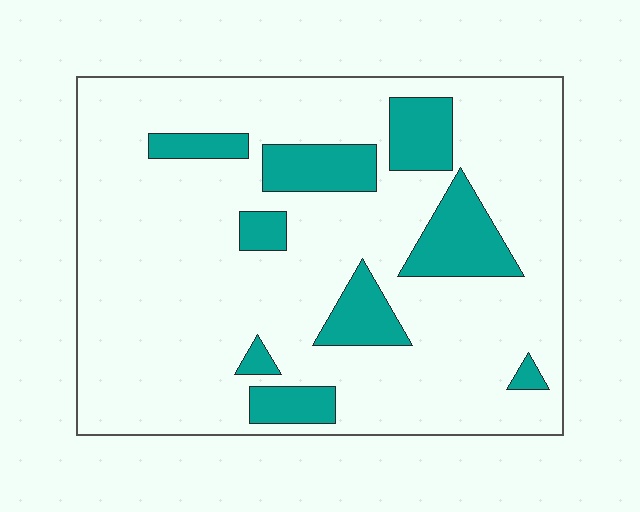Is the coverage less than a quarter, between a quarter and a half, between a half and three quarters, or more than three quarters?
Less than a quarter.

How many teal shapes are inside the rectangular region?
9.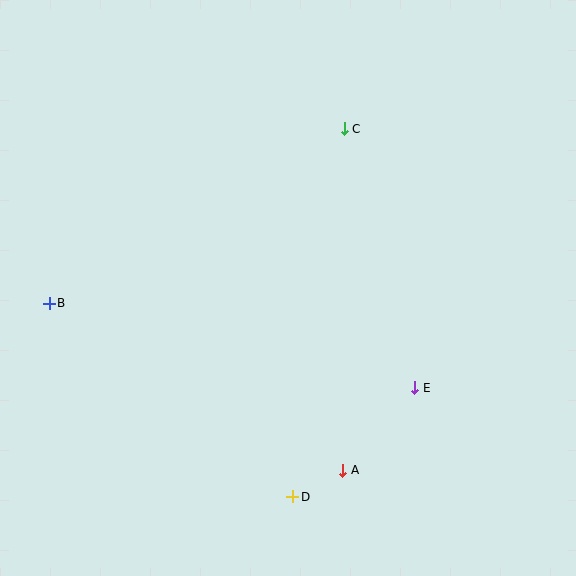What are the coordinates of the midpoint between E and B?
The midpoint between E and B is at (232, 345).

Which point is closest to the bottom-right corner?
Point E is closest to the bottom-right corner.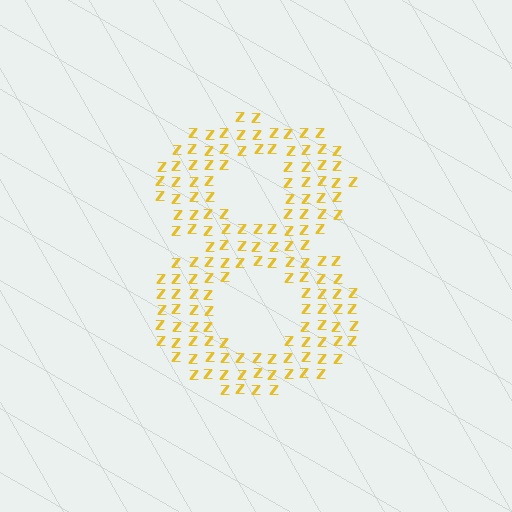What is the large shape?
The large shape is the digit 8.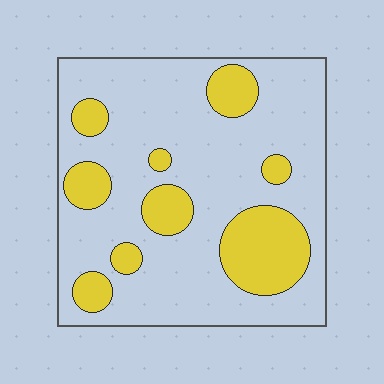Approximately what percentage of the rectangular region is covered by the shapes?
Approximately 25%.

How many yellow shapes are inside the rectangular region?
9.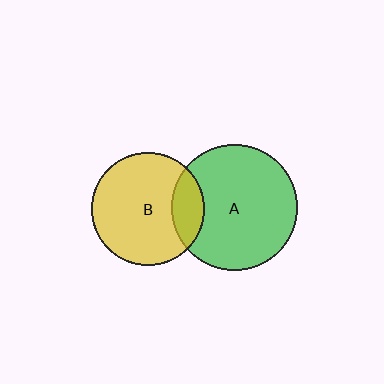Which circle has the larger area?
Circle A (green).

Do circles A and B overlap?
Yes.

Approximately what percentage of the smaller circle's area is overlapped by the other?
Approximately 20%.